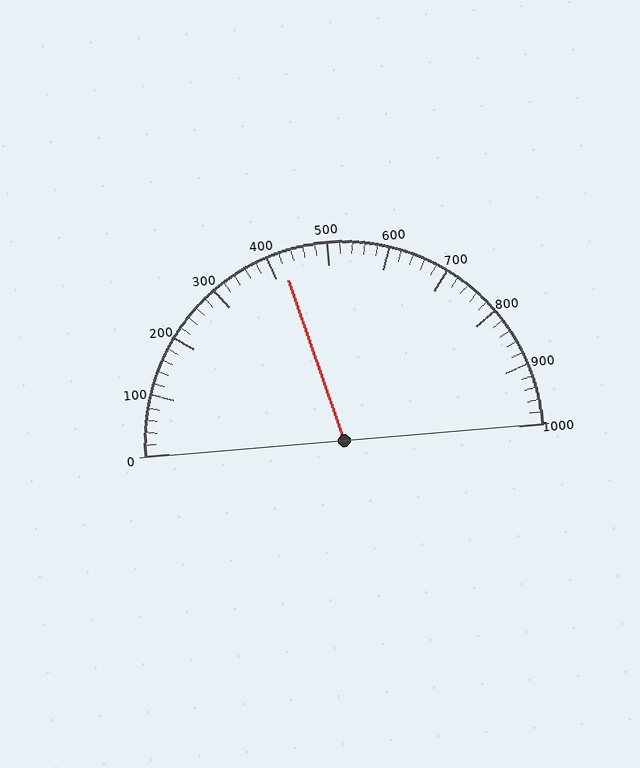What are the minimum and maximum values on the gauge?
The gauge ranges from 0 to 1000.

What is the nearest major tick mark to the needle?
The nearest major tick mark is 400.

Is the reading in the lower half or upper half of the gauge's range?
The reading is in the lower half of the range (0 to 1000).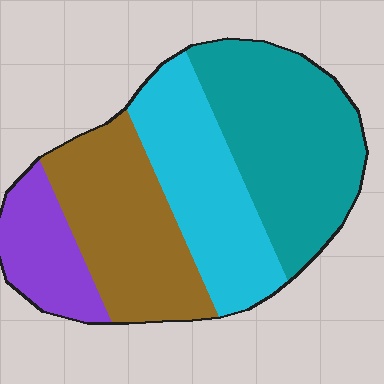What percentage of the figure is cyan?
Cyan covers about 25% of the figure.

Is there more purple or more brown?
Brown.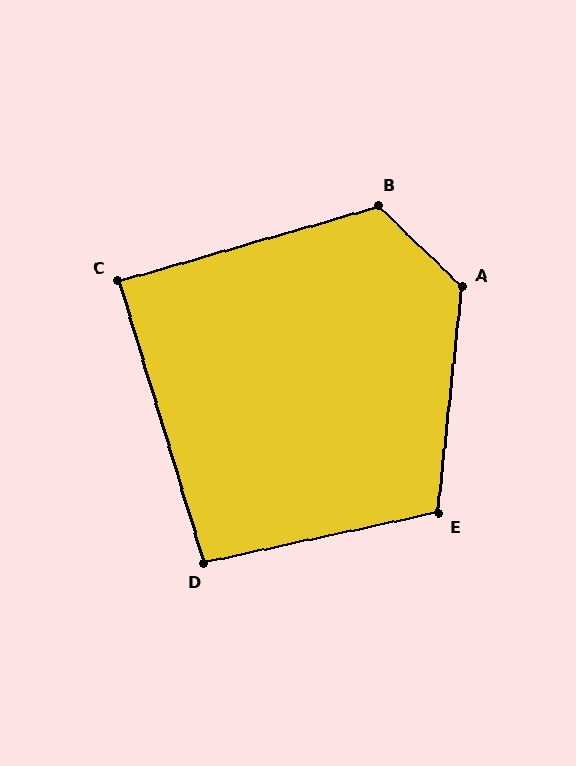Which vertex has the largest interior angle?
A, at approximately 128 degrees.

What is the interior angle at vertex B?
Approximately 120 degrees (obtuse).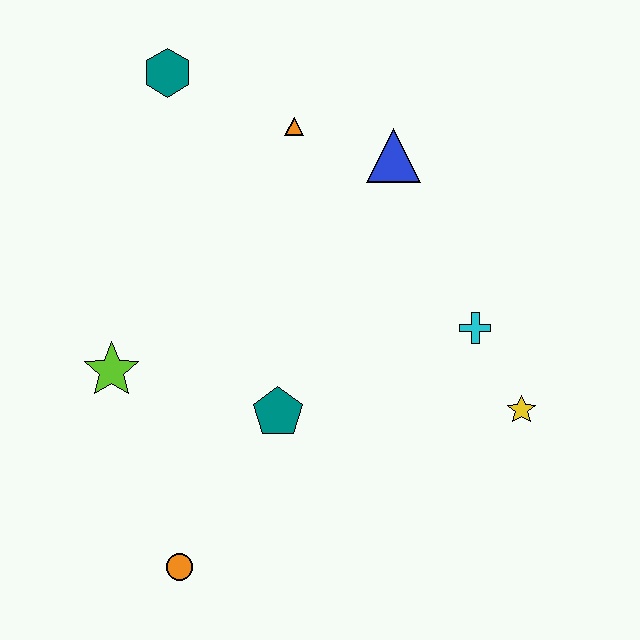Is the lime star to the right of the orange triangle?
No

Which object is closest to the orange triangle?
The blue triangle is closest to the orange triangle.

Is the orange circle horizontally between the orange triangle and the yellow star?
No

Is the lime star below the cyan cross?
Yes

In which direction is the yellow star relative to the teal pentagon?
The yellow star is to the right of the teal pentagon.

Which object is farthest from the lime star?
The yellow star is farthest from the lime star.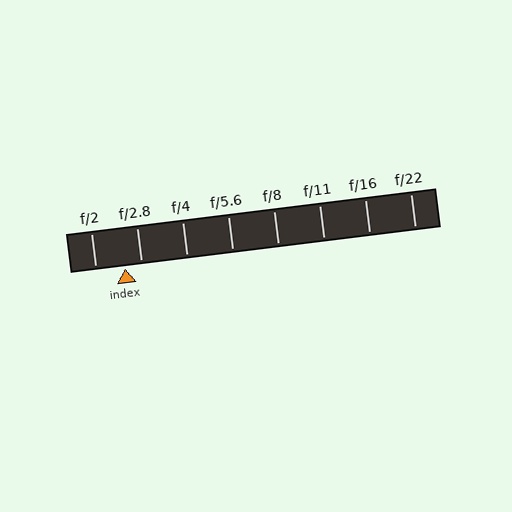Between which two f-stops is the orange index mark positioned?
The index mark is between f/2 and f/2.8.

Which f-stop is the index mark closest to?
The index mark is closest to f/2.8.